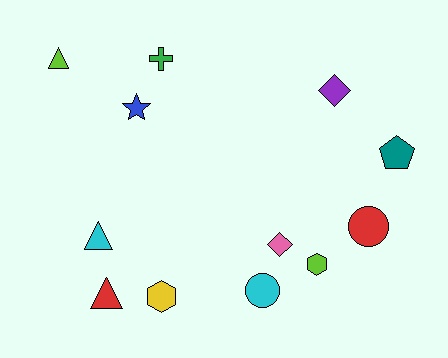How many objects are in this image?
There are 12 objects.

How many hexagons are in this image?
There are 2 hexagons.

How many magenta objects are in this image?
There are no magenta objects.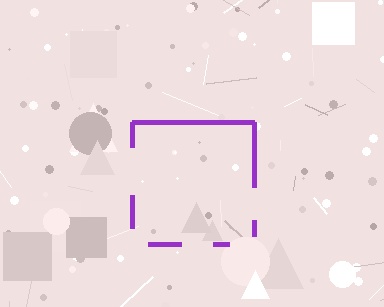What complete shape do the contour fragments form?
The contour fragments form a square.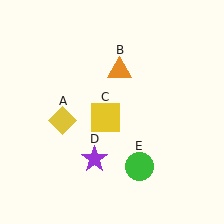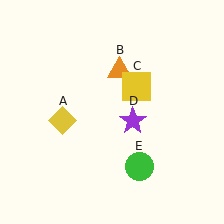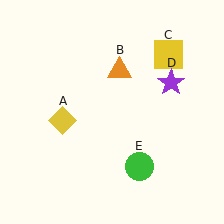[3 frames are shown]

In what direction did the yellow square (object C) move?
The yellow square (object C) moved up and to the right.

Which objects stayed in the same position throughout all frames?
Yellow diamond (object A) and orange triangle (object B) and green circle (object E) remained stationary.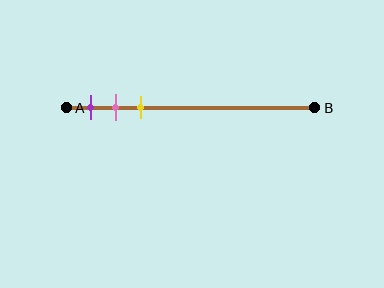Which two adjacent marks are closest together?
The pink and yellow marks are the closest adjacent pair.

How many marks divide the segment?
There are 3 marks dividing the segment.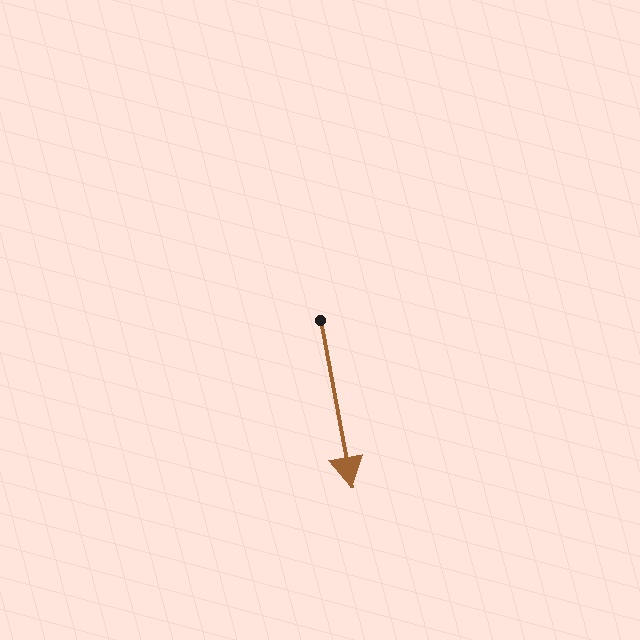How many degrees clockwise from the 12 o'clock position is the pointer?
Approximately 169 degrees.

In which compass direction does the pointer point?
South.